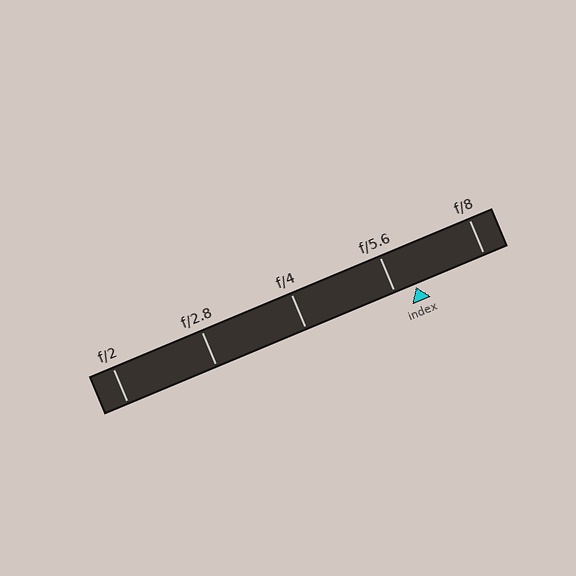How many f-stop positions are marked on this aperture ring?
There are 5 f-stop positions marked.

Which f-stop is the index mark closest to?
The index mark is closest to f/5.6.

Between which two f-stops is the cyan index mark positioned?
The index mark is between f/5.6 and f/8.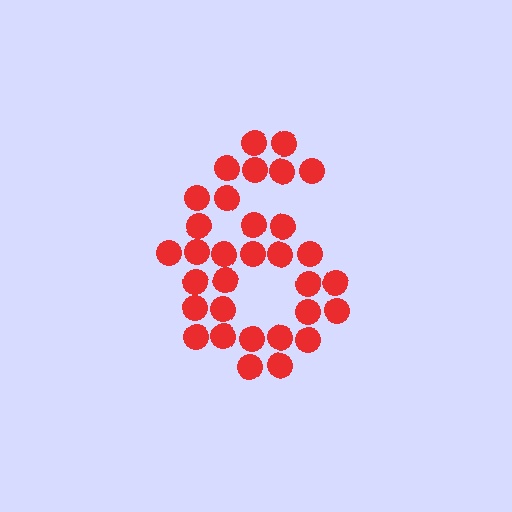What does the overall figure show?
The overall figure shows the digit 6.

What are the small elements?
The small elements are circles.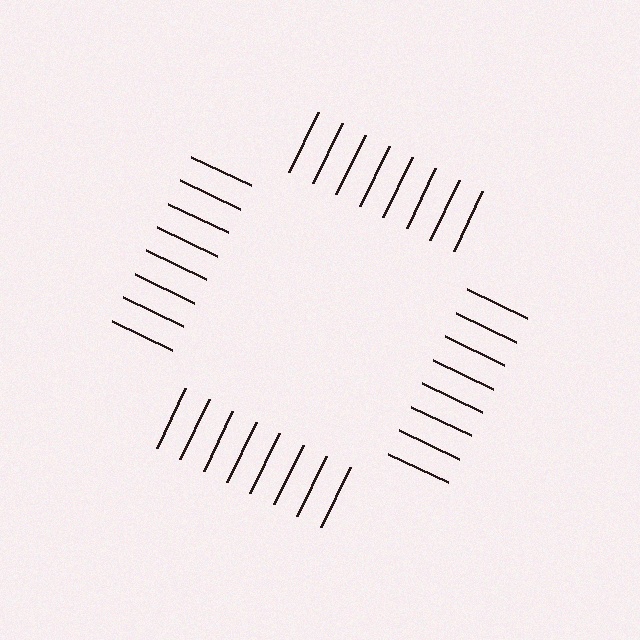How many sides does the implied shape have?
4 sides — the line-ends trace a square.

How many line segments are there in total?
32 — 8 along each of the 4 edges.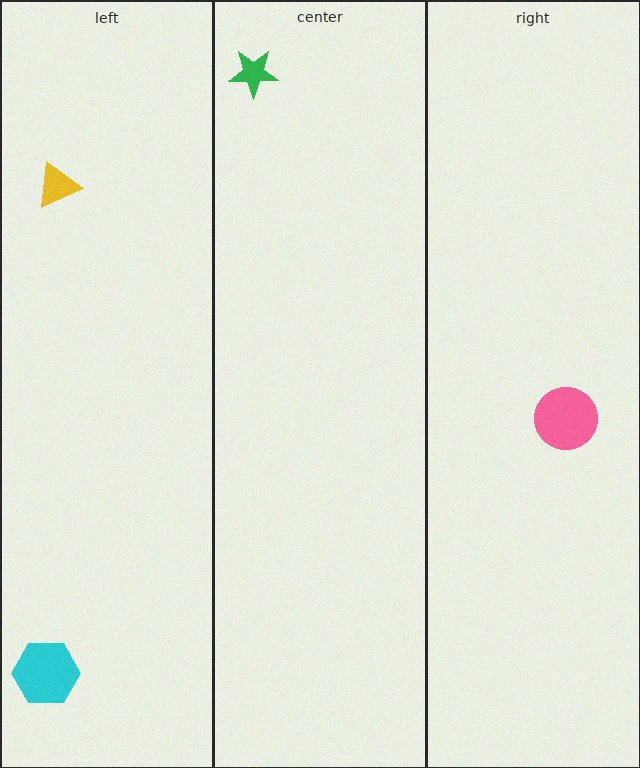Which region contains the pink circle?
The right region.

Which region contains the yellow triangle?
The left region.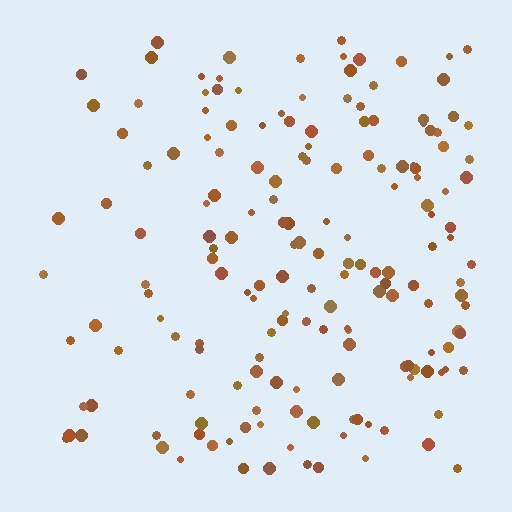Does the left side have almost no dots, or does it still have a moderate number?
Still a moderate number, just noticeably fewer than the right.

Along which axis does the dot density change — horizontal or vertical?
Horizontal.